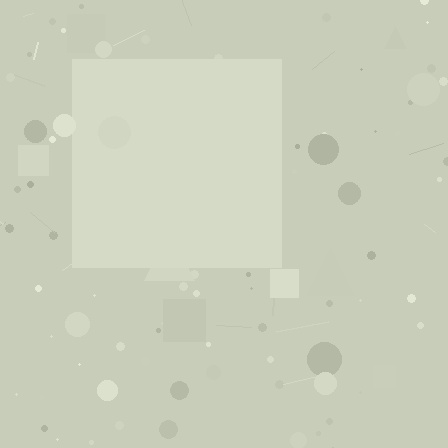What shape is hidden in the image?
A square is hidden in the image.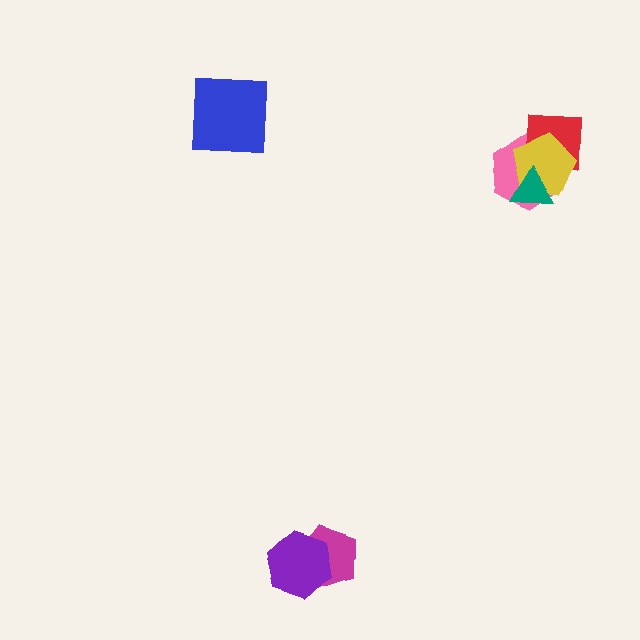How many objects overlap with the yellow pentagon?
3 objects overlap with the yellow pentagon.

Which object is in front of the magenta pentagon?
The purple hexagon is in front of the magenta pentagon.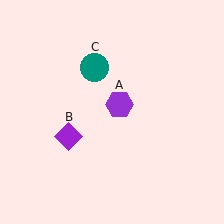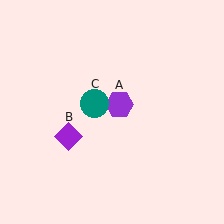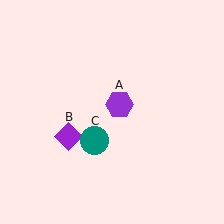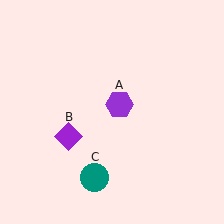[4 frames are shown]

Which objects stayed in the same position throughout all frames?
Purple hexagon (object A) and purple diamond (object B) remained stationary.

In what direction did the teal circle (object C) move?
The teal circle (object C) moved down.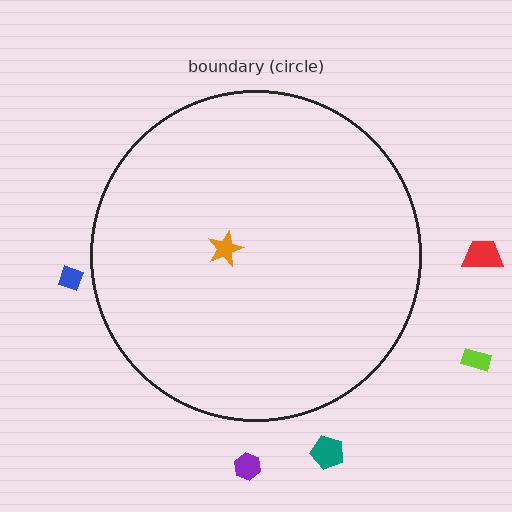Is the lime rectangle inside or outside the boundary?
Outside.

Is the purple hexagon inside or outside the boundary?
Outside.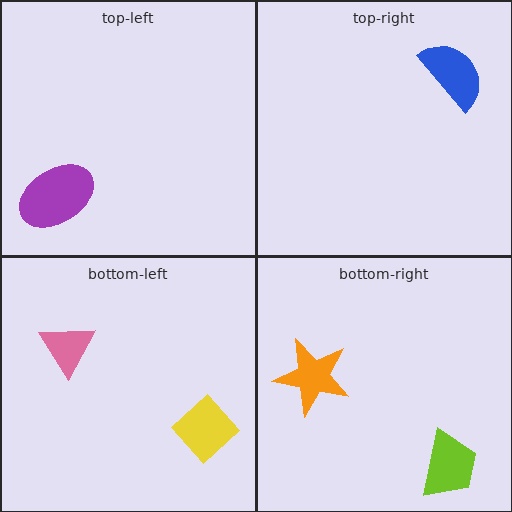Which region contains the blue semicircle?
The top-right region.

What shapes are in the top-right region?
The blue semicircle.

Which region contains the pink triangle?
The bottom-left region.